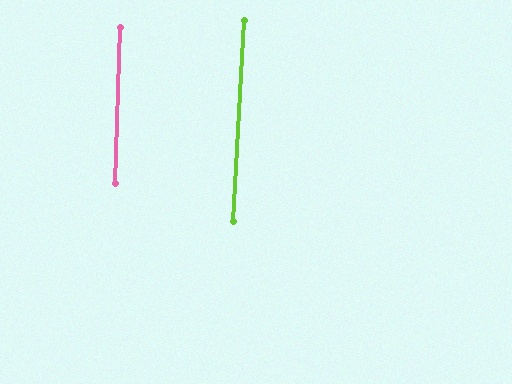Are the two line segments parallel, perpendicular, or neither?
Parallel — their directions differ by only 1.5°.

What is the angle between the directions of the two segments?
Approximately 1 degree.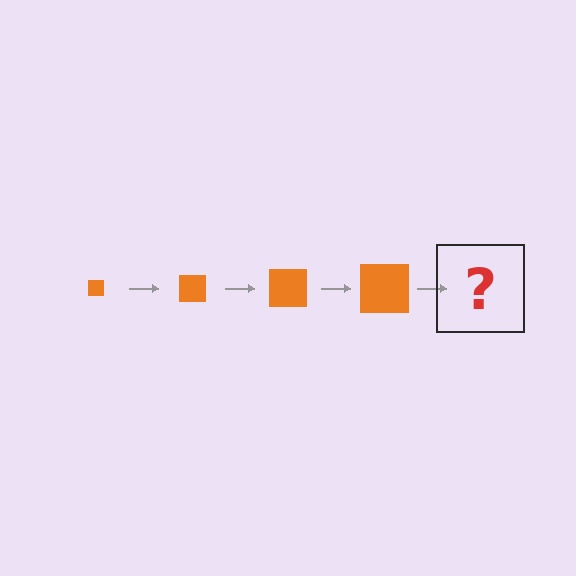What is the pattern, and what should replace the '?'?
The pattern is that the square gets progressively larger each step. The '?' should be an orange square, larger than the previous one.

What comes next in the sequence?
The next element should be an orange square, larger than the previous one.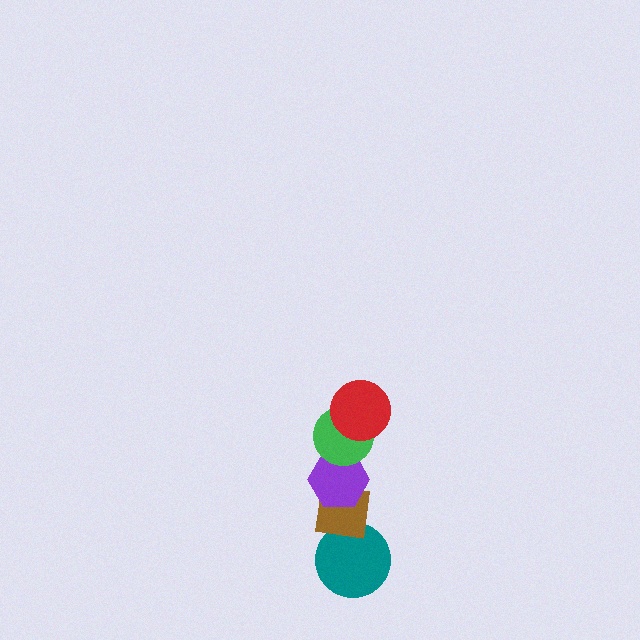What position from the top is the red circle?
The red circle is 1st from the top.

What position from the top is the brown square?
The brown square is 4th from the top.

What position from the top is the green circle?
The green circle is 2nd from the top.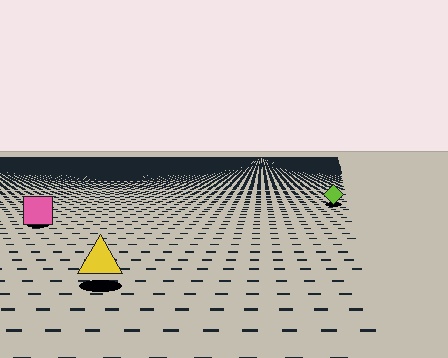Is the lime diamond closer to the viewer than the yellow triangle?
No. The yellow triangle is closer — you can tell from the texture gradient: the ground texture is coarser near it.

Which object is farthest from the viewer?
The lime diamond is farthest from the viewer. It appears smaller and the ground texture around it is denser.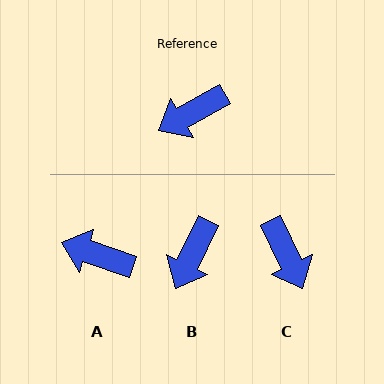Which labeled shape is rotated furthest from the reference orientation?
C, about 86 degrees away.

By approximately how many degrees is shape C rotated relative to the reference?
Approximately 86 degrees counter-clockwise.